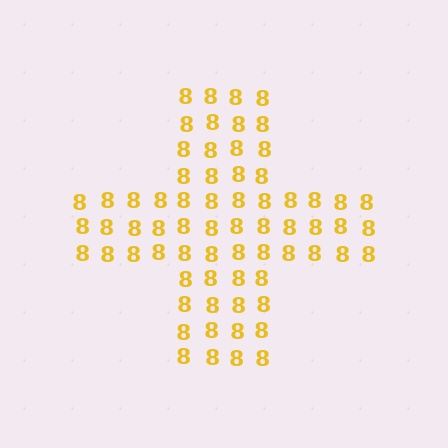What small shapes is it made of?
It is made of small digit 8's.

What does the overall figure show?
The overall figure shows a cross.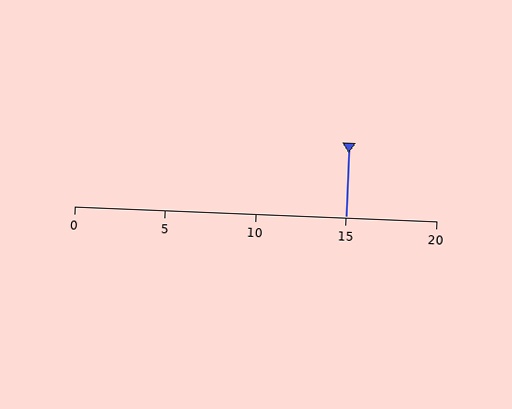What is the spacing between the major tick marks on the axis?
The major ticks are spaced 5 apart.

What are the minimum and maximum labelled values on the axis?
The axis runs from 0 to 20.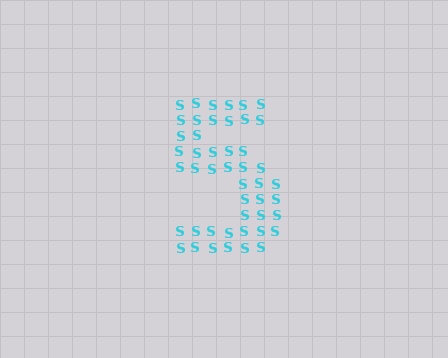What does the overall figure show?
The overall figure shows the digit 5.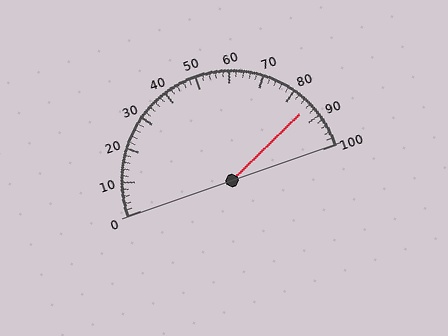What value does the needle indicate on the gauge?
The needle indicates approximately 86.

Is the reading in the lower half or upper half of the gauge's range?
The reading is in the upper half of the range (0 to 100).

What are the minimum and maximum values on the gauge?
The gauge ranges from 0 to 100.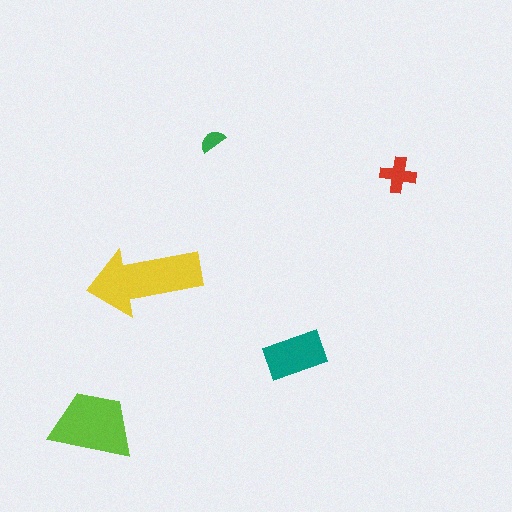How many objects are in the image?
There are 5 objects in the image.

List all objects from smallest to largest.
The green semicircle, the red cross, the teal rectangle, the lime trapezoid, the yellow arrow.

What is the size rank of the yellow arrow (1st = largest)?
1st.